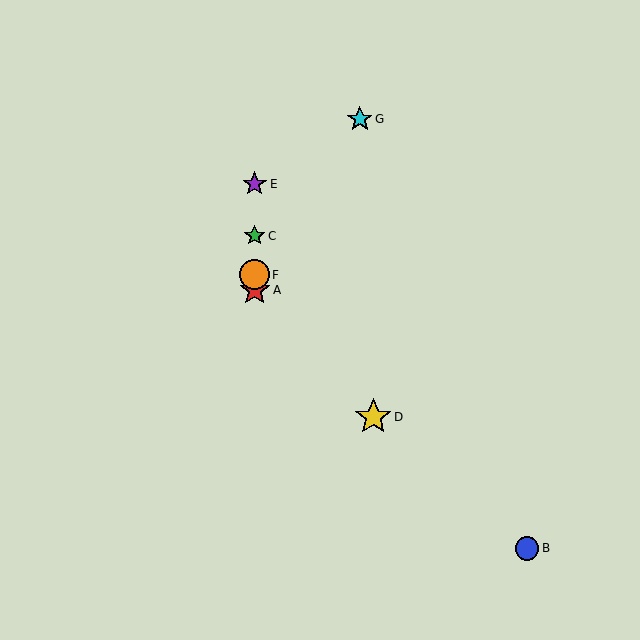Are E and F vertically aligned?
Yes, both are at x≈255.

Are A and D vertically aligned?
No, A is at x≈255 and D is at x≈373.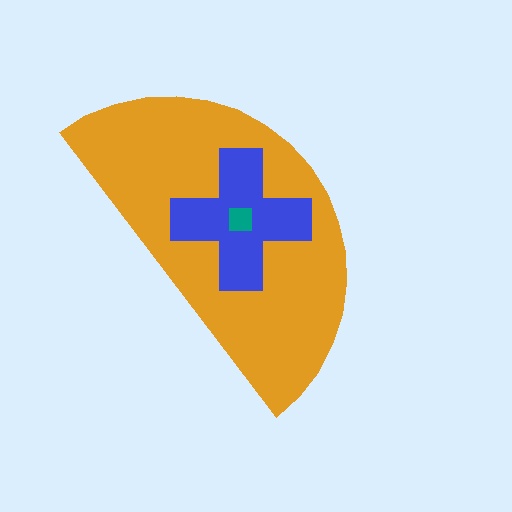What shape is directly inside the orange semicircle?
The blue cross.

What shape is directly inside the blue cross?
The teal square.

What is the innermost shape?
The teal square.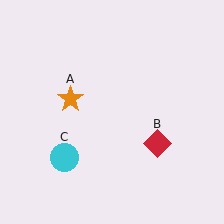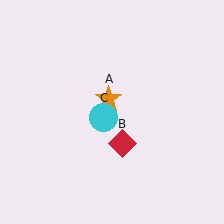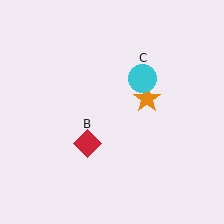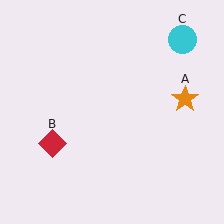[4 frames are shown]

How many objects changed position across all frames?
3 objects changed position: orange star (object A), red diamond (object B), cyan circle (object C).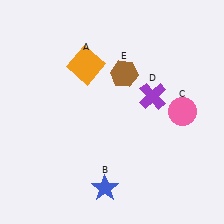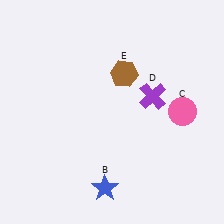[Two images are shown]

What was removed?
The orange square (A) was removed in Image 2.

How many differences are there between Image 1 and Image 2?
There is 1 difference between the two images.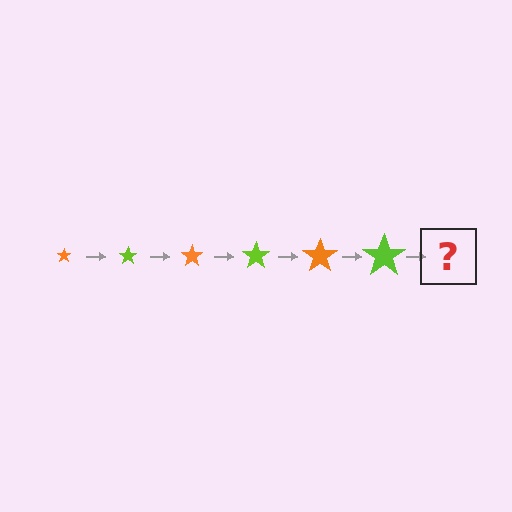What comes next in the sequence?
The next element should be an orange star, larger than the previous one.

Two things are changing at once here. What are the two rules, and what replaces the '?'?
The two rules are that the star grows larger each step and the color cycles through orange and lime. The '?' should be an orange star, larger than the previous one.